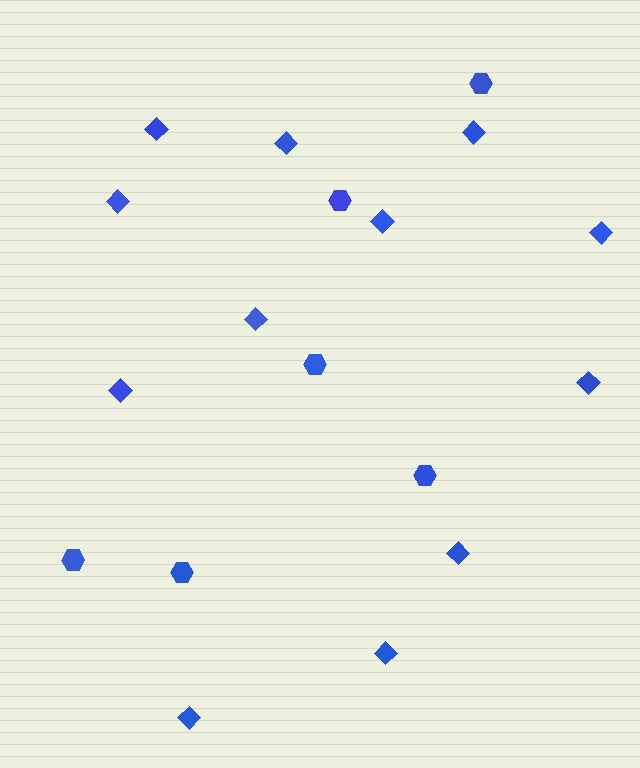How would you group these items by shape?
There are 2 groups: one group of diamonds (12) and one group of hexagons (6).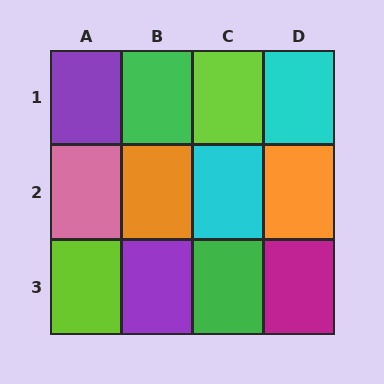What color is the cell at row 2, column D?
Orange.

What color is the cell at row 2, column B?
Orange.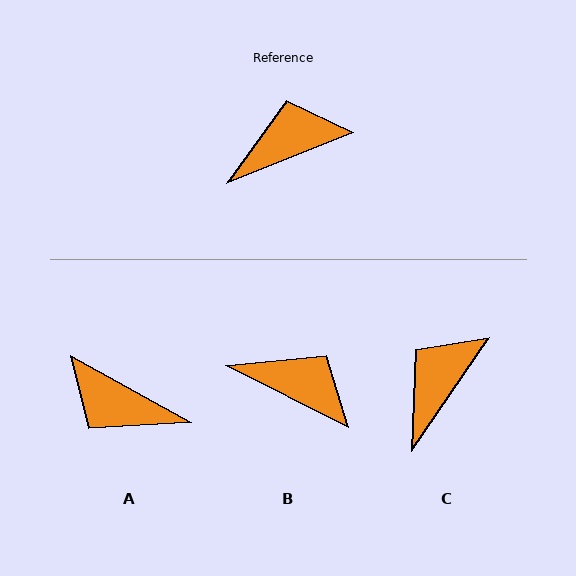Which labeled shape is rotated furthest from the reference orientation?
A, about 129 degrees away.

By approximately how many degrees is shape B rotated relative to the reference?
Approximately 48 degrees clockwise.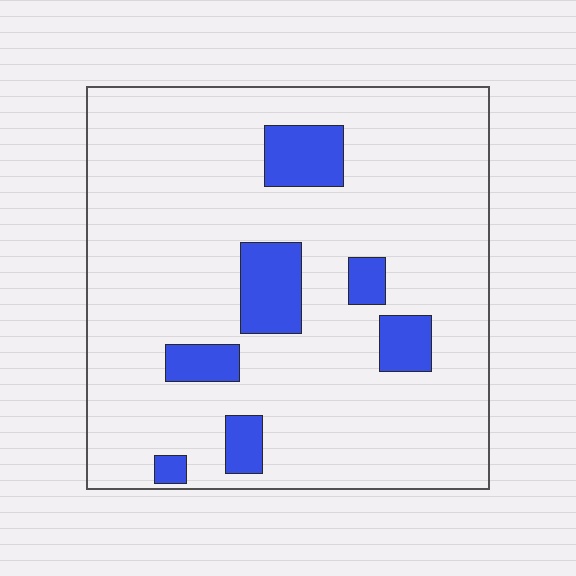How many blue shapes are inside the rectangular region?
7.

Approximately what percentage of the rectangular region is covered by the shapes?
Approximately 15%.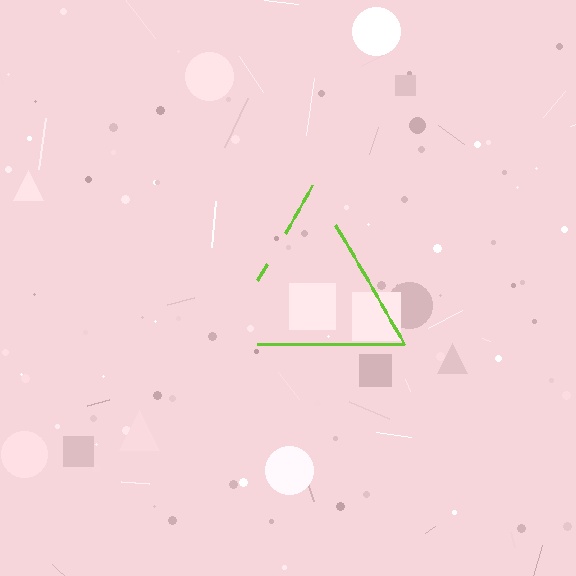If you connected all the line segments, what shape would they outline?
They would outline a triangle.